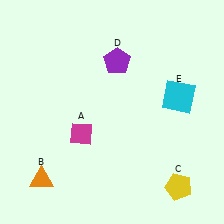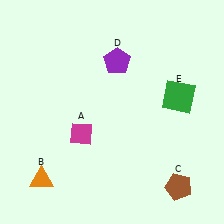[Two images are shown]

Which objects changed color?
C changed from yellow to brown. E changed from cyan to green.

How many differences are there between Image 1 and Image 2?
There are 2 differences between the two images.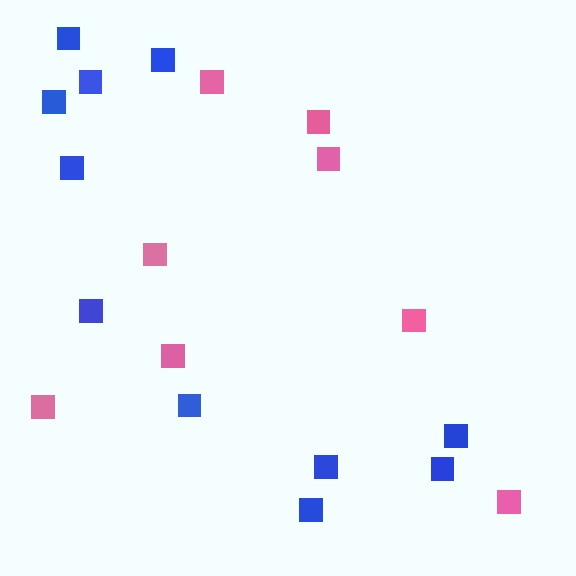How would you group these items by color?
There are 2 groups: one group of pink squares (8) and one group of blue squares (11).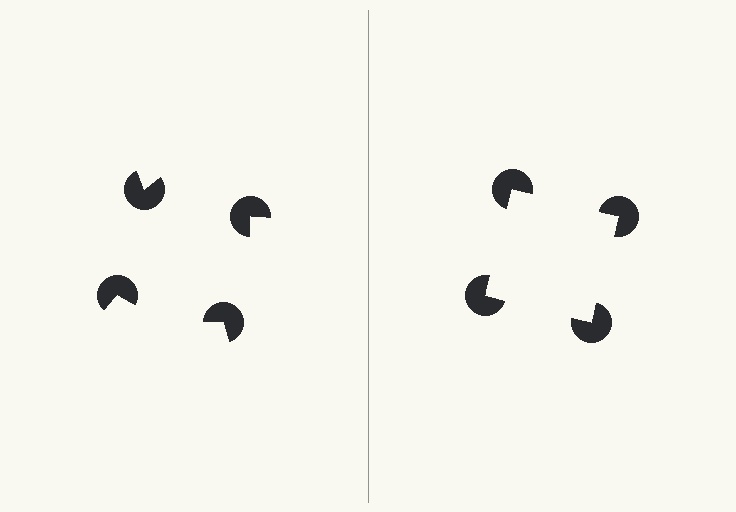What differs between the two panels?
The pac-man discs are positioned identically on both sides; only the wedge orientations differ. On the right they align to a square; on the left they are misaligned.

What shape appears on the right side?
An illusory square.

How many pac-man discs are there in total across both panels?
8 — 4 on each side.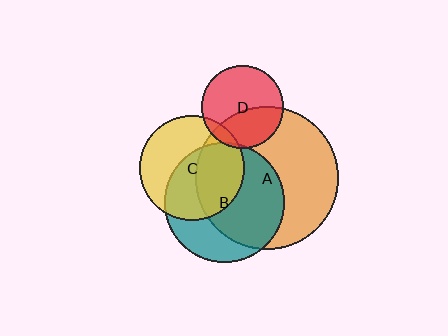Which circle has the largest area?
Circle A (orange).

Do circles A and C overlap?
Yes.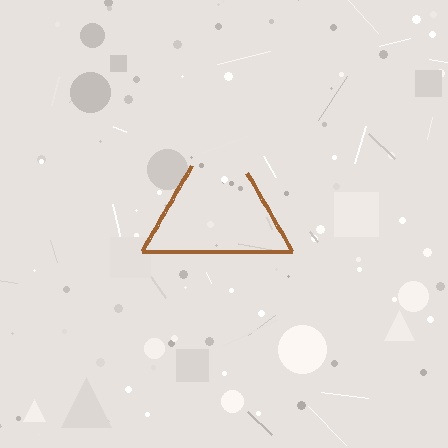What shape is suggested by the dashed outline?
The dashed outline suggests a triangle.